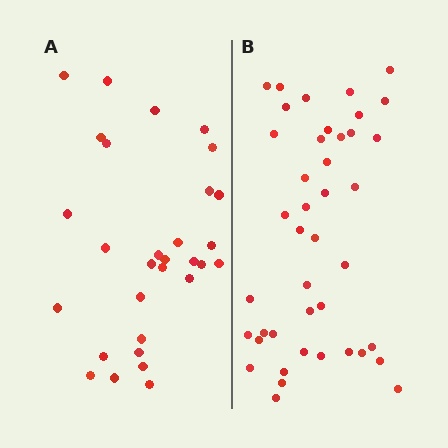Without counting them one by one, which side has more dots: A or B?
Region B (the right region) has more dots.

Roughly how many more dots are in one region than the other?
Region B has roughly 12 or so more dots than region A.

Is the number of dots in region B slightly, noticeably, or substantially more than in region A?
Region B has noticeably more, but not dramatically so. The ratio is roughly 1.4 to 1.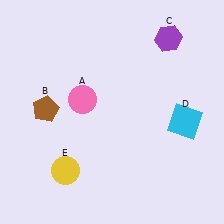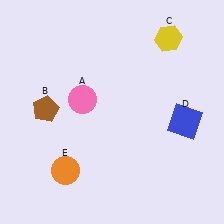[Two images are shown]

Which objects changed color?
C changed from purple to yellow. D changed from cyan to blue. E changed from yellow to orange.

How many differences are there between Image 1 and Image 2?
There are 3 differences between the two images.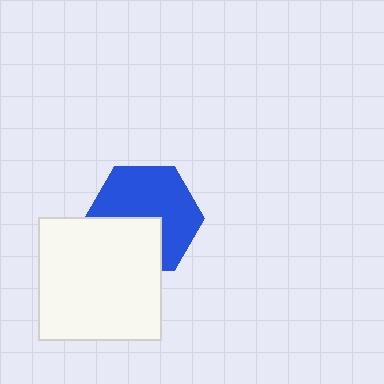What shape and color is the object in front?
The object in front is a white square.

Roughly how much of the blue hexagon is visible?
About half of it is visible (roughly 65%).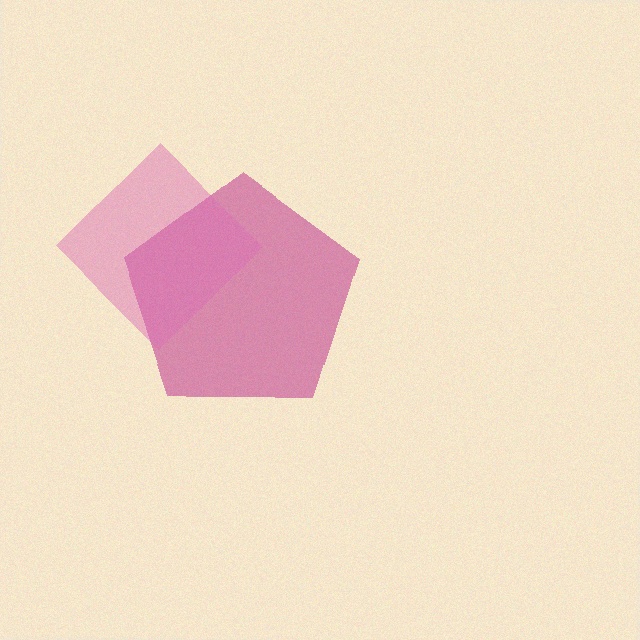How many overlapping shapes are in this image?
There are 2 overlapping shapes in the image.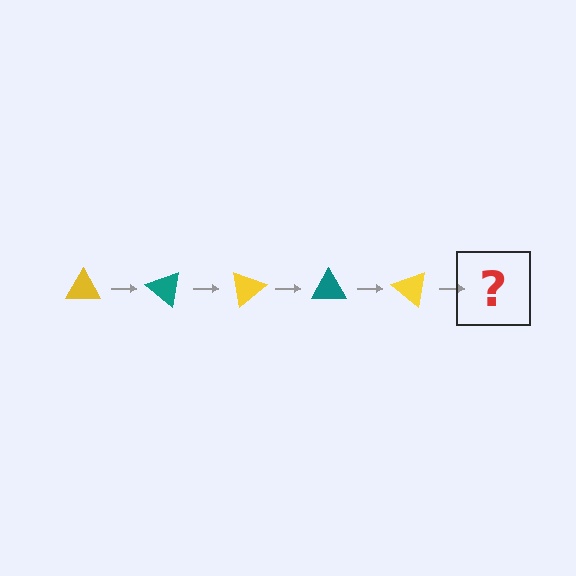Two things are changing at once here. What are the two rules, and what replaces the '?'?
The two rules are that it rotates 40 degrees each step and the color cycles through yellow and teal. The '?' should be a teal triangle, rotated 200 degrees from the start.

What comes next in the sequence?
The next element should be a teal triangle, rotated 200 degrees from the start.